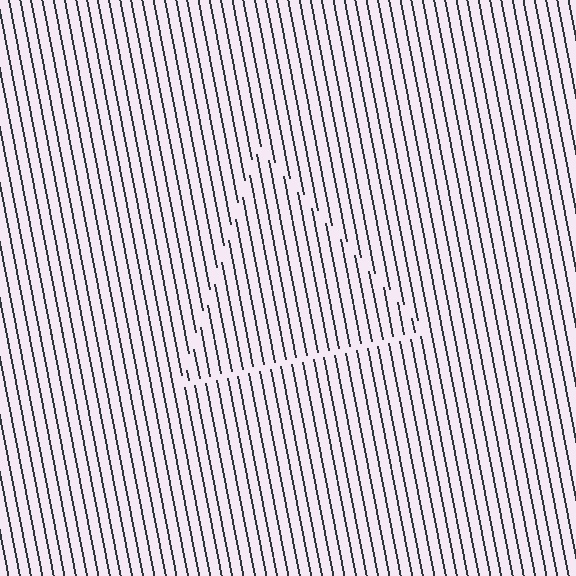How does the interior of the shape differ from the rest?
The interior of the shape contains the same grating, shifted by half a period — the contour is defined by the phase discontinuity where line-ends from the inner and outer gratings abut.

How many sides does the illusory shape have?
3 sides — the line-ends trace a triangle.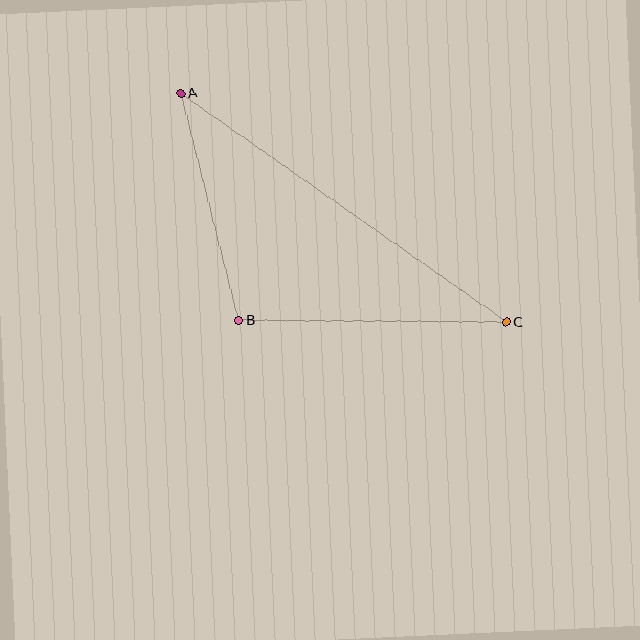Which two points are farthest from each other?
Points A and C are farthest from each other.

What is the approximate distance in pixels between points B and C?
The distance between B and C is approximately 268 pixels.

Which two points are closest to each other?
Points A and B are closest to each other.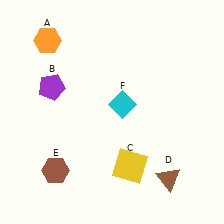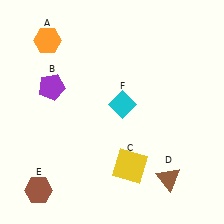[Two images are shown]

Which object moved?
The brown hexagon (E) moved down.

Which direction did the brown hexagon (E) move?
The brown hexagon (E) moved down.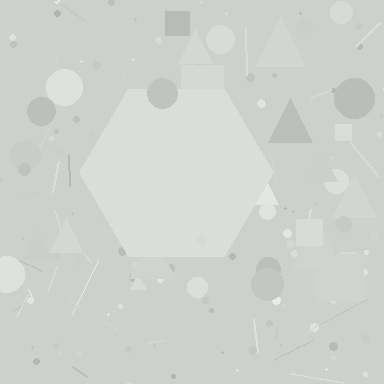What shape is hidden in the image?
A hexagon is hidden in the image.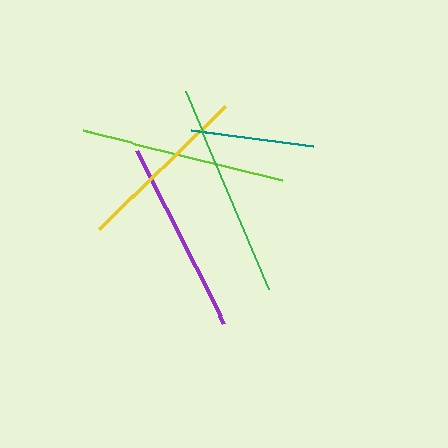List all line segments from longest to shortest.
From longest to shortest: green, lime, purple, yellow, teal.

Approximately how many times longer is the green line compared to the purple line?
The green line is approximately 1.1 times the length of the purple line.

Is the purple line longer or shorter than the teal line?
The purple line is longer than the teal line.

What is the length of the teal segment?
The teal segment is approximately 125 pixels long.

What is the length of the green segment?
The green segment is approximately 215 pixels long.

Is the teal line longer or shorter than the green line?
The green line is longer than the teal line.